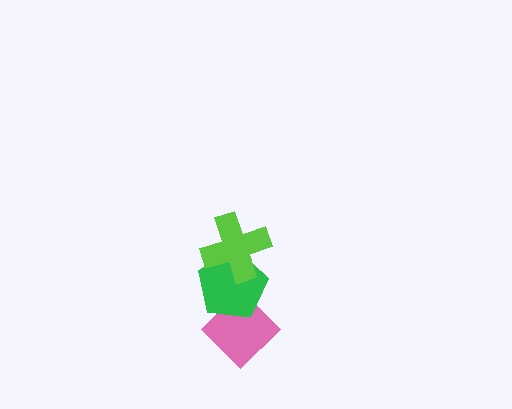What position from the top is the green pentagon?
The green pentagon is 2nd from the top.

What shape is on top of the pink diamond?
The green pentagon is on top of the pink diamond.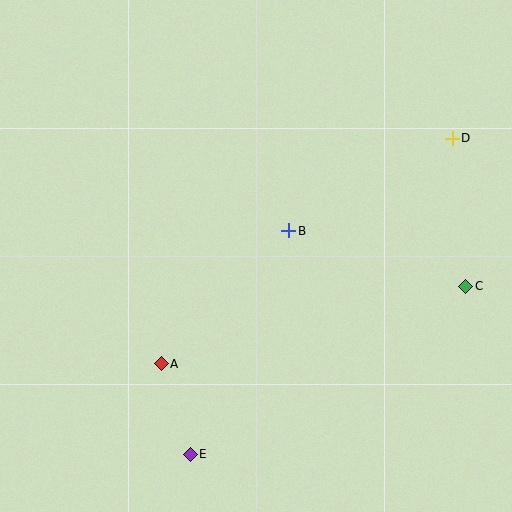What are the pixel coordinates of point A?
Point A is at (161, 364).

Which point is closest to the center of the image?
Point B at (289, 231) is closest to the center.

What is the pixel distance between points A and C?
The distance between A and C is 314 pixels.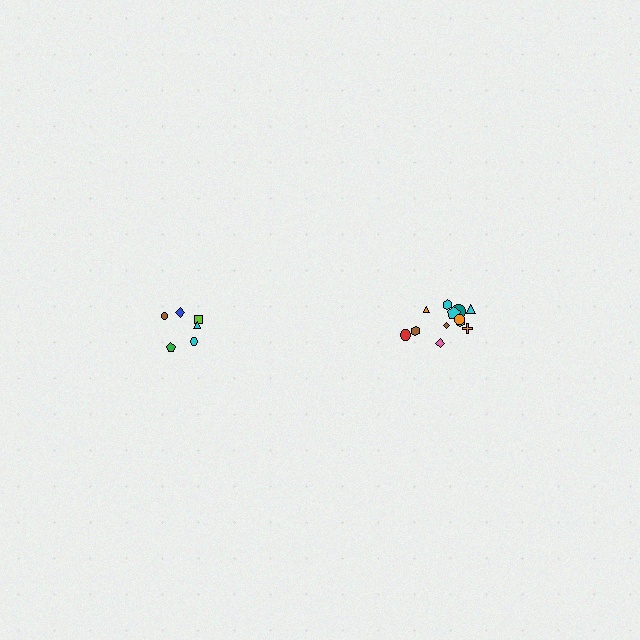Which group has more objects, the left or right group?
The right group.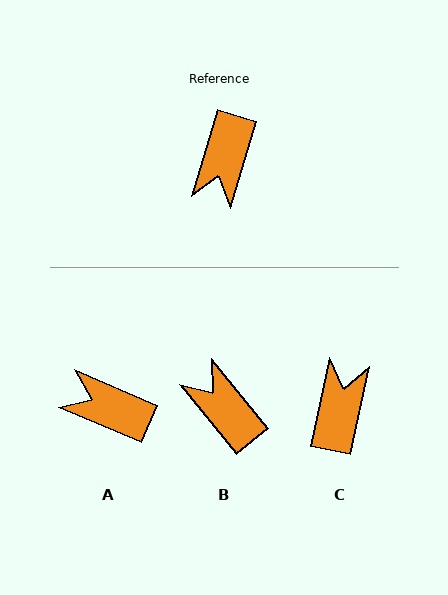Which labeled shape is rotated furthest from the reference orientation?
C, about 175 degrees away.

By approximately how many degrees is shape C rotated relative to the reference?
Approximately 175 degrees clockwise.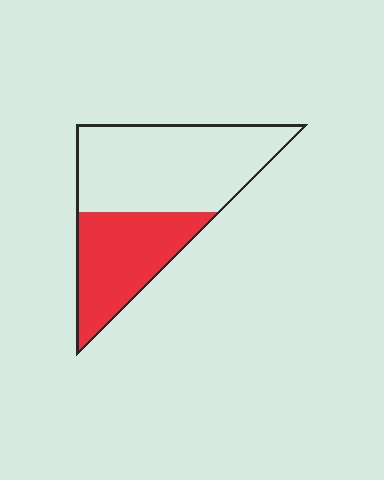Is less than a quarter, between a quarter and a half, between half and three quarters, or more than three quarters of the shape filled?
Between a quarter and a half.